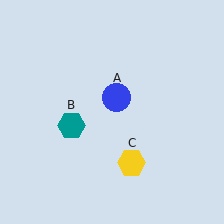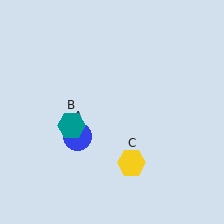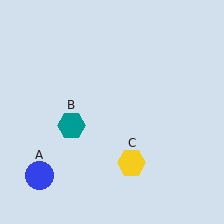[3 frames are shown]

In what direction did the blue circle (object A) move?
The blue circle (object A) moved down and to the left.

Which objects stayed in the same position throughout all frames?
Teal hexagon (object B) and yellow hexagon (object C) remained stationary.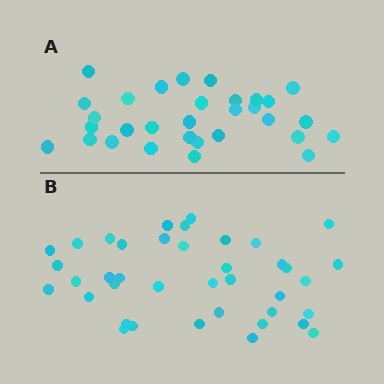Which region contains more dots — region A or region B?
Region B (the bottom region) has more dots.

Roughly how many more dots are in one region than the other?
Region B has roughly 8 or so more dots than region A.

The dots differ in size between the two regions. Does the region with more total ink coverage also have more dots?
No. Region A has more total ink coverage because its dots are larger, but region B actually contains more individual dots. Total area can be misleading — the number of items is what matters here.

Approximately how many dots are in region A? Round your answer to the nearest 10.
About 30 dots. (The exact count is 31, which rounds to 30.)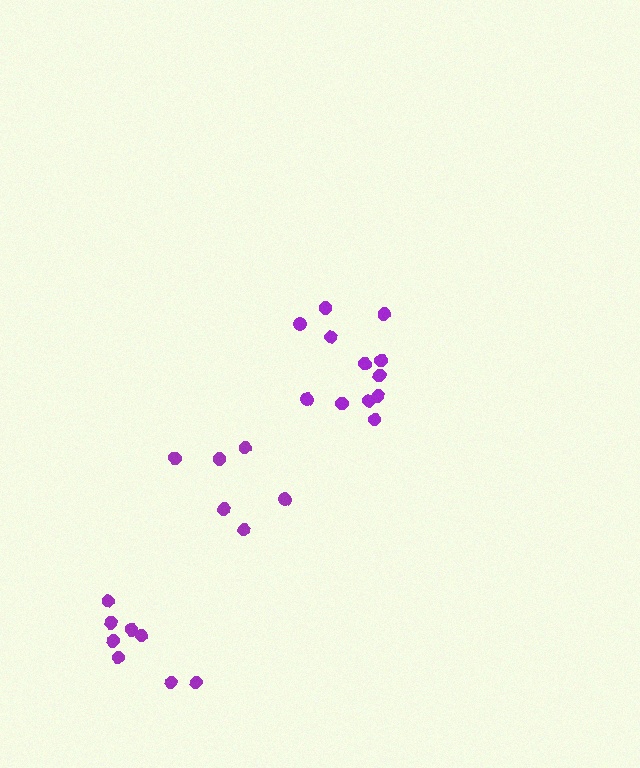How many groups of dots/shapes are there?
There are 3 groups.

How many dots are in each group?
Group 1: 12 dots, Group 2: 8 dots, Group 3: 6 dots (26 total).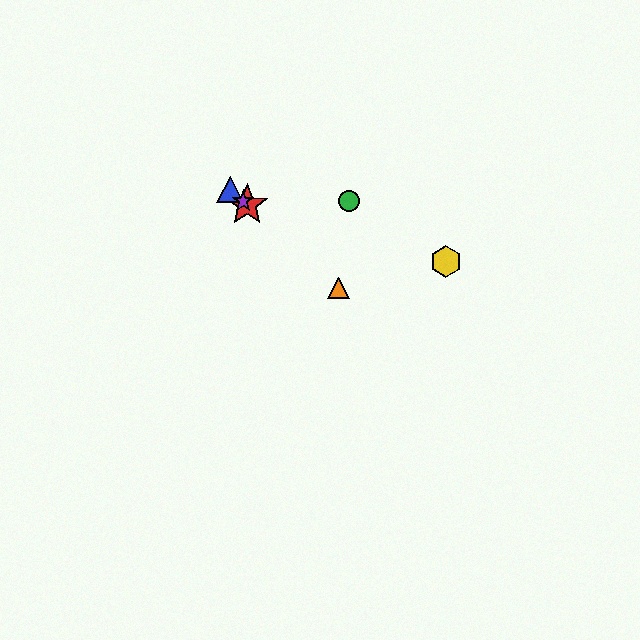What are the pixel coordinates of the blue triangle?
The blue triangle is at (230, 189).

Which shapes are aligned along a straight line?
The red star, the blue triangle, the purple star, the orange triangle are aligned along a straight line.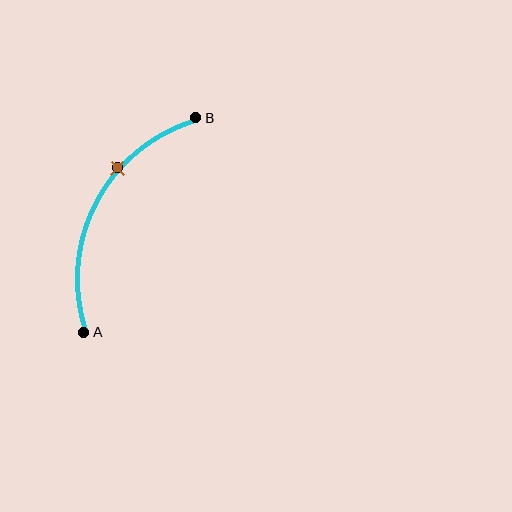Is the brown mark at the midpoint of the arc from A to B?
No. The brown mark lies on the arc but is closer to endpoint B. The arc midpoint would be at the point on the curve equidistant along the arc from both A and B.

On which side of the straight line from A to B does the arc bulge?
The arc bulges to the left of the straight line connecting A and B.